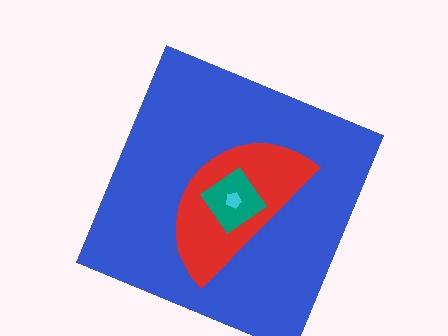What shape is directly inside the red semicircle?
The teal diamond.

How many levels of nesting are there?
4.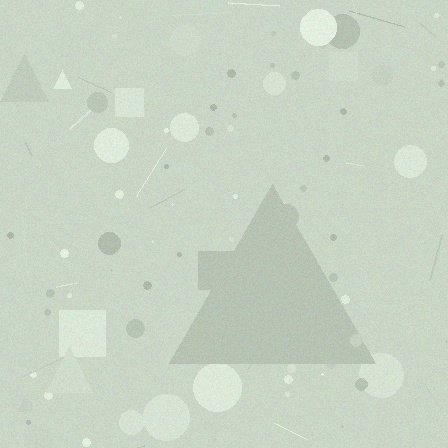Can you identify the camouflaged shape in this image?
The camouflaged shape is a triangle.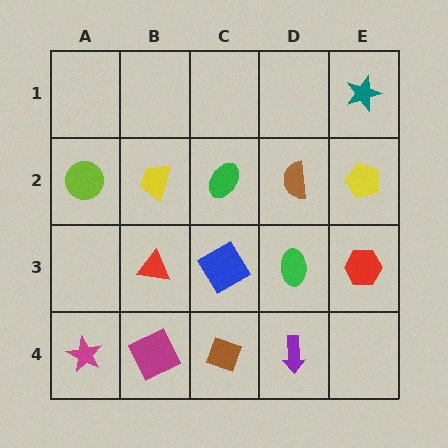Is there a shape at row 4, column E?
No, that cell is empty.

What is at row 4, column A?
A magenta star.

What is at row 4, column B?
A magenta square.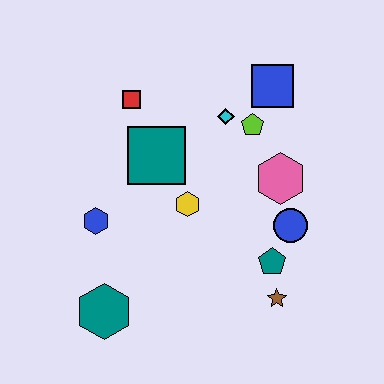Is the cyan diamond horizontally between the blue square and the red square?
Yes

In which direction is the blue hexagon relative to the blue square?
The blue hexagon is to the left of the blue square.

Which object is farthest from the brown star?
The red square is farthest from the brown star.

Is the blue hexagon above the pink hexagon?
No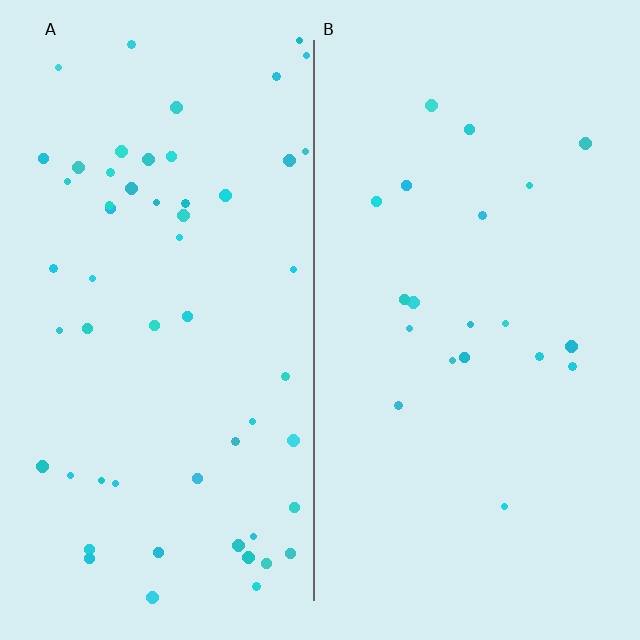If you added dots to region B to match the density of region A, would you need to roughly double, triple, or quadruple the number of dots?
Approximately triple.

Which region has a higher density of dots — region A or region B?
A (the left).